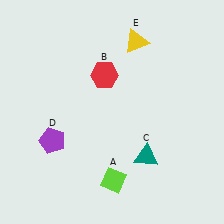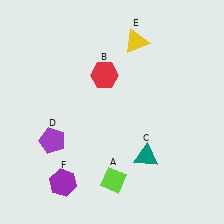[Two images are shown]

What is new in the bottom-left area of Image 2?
A purple hexagon (F) was added in the bottom-left area of Image 2.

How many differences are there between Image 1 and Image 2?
There is 1 difference between the two images.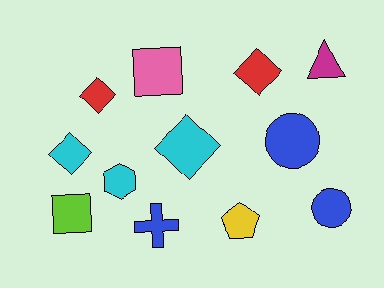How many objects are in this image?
There are 12 objects.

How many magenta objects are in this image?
There is 1 magenta object.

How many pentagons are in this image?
There is 1 pentagon.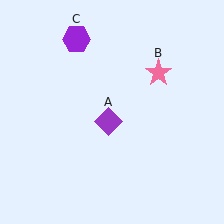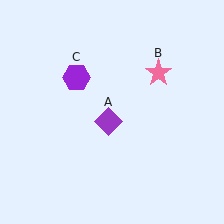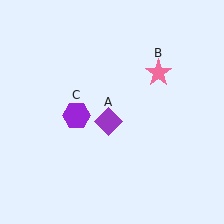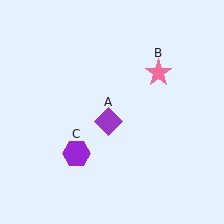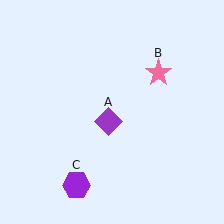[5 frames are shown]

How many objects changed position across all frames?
1 object changed position: purple hexagon (object C).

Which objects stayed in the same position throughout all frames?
Purple diamond (object A) and pink star (object B) remained stationary.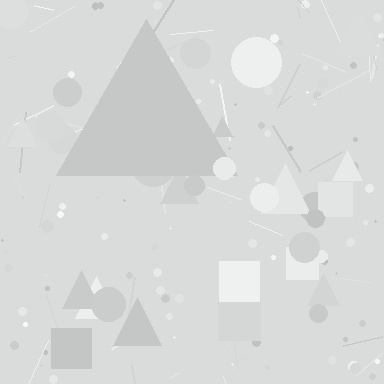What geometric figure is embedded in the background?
A triangle is embedded in the background.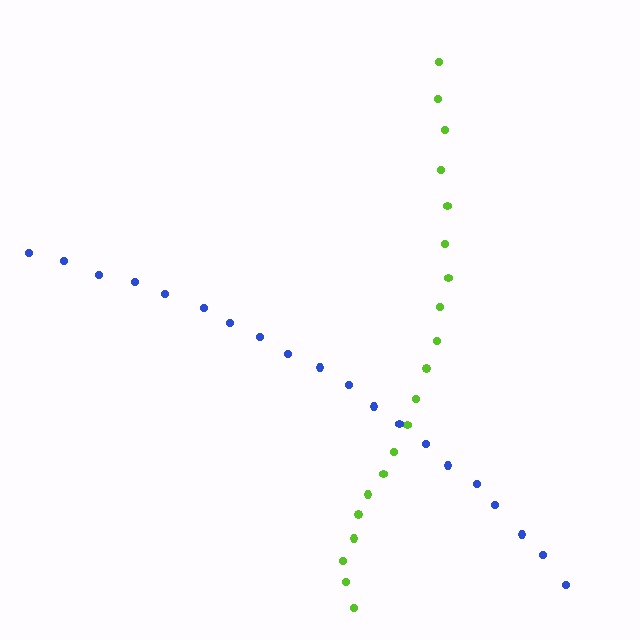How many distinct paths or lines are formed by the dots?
There are 2 distinct paths.